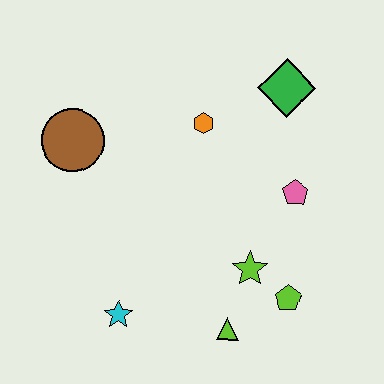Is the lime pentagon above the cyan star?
Yes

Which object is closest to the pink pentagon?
The lime star is closest to the pink pentagon.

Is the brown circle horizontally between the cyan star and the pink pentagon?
No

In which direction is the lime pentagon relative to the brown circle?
The lime pentagon is to the right of the brown circle.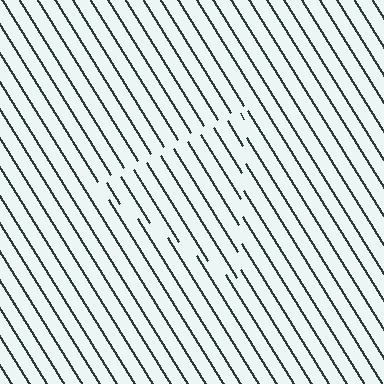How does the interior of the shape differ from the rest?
The interior of the shape contains the same grating, shifted by half a period — the contour is defined by the phase discontinuity where line-ends from the inner and outer gratings abut.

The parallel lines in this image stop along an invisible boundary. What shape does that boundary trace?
An illusory triangle. The interior of the shape contains the same grating, shifted by half a period — the contour is defined by the phase discontinuity where line-ends from the inner and outer gratings abut.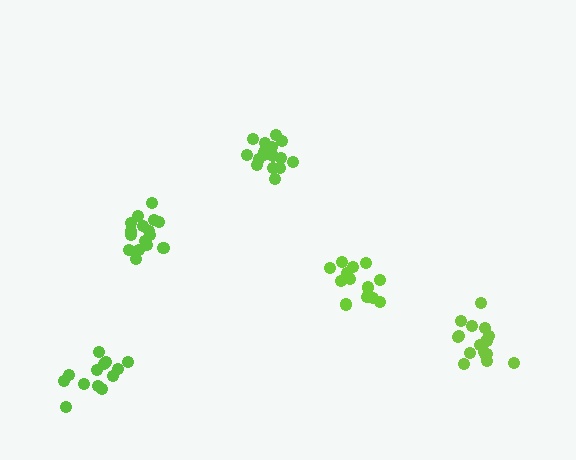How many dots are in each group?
Group 1: 16 dots, Group 2: 13 dots, Group 3: 16 dots, Group 4: 14 dots, Group 5: 17 dots (76 total).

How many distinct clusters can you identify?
There are 5 distinct clusters.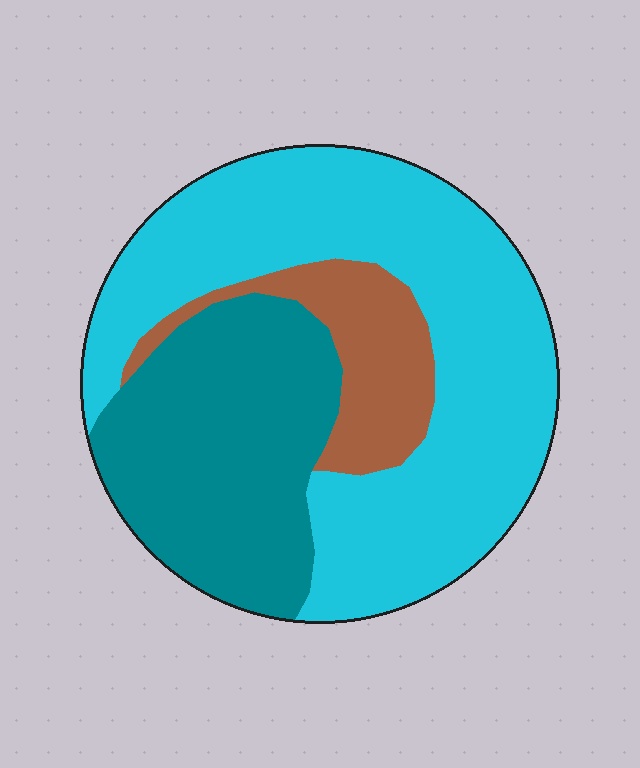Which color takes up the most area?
Cyan, at roughly 55%.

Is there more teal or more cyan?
Cyan.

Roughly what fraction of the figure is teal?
Teal takes up between a sixth and a third of the figure.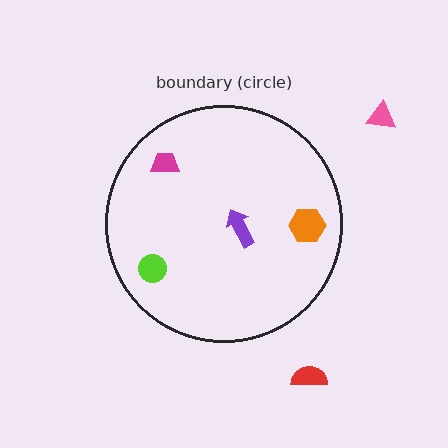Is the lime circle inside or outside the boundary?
Inside.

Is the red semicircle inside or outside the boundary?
Outside.